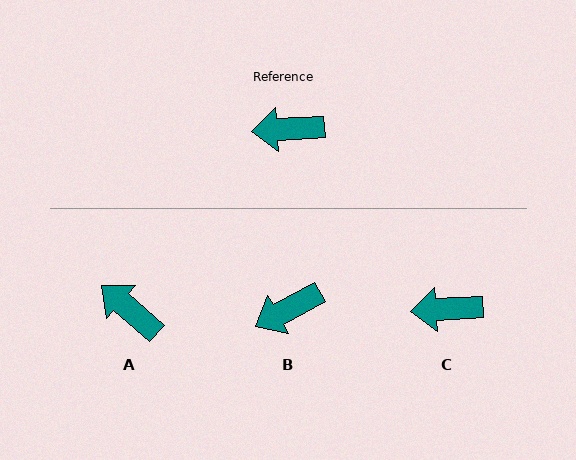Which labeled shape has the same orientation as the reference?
C.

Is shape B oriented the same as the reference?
No, it is off by about 25 degrees.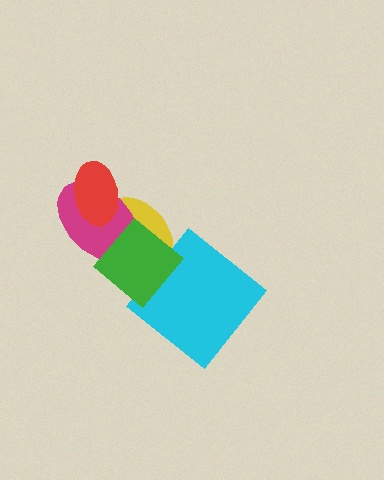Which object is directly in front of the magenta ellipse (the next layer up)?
The red ellipse is directly in front of the magenta ellipse.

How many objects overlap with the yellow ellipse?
3 objects overlap with the yellow ellipse.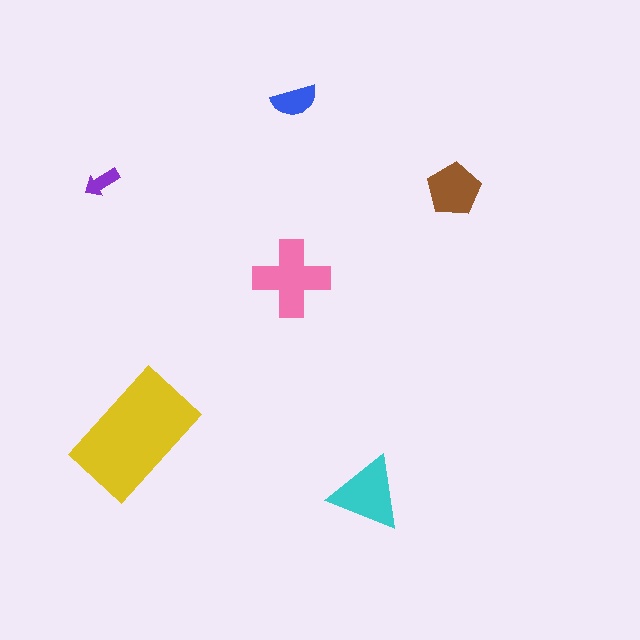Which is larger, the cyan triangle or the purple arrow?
The cyan triangle.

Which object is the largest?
The yellow rectangle.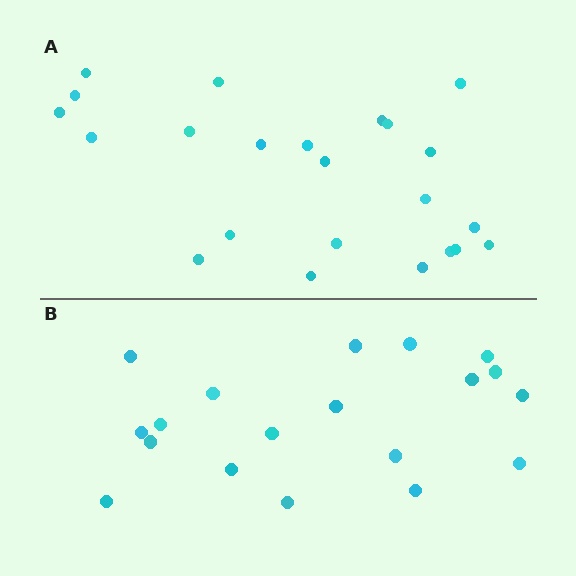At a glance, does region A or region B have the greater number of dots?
Region A (the top region) has more dots.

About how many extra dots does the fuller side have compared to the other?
Region A has about 4 more dots than region B.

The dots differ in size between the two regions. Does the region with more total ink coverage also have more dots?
No. Region B has more total ink coverage because its dots are larger, but region A actually contains more individual dots. Total area can be misleading — the number of items is what matters here.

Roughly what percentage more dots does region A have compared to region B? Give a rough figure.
About 20% more.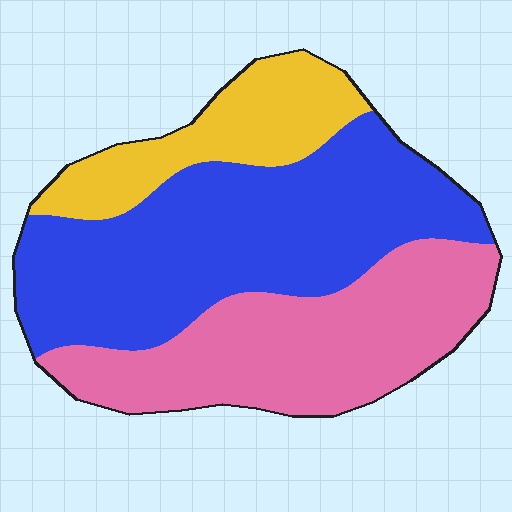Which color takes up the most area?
Blue, at roughly 45%.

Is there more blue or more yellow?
Blue.